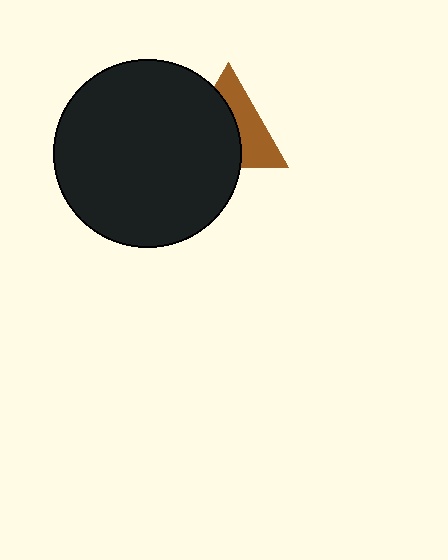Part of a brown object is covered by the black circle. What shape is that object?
It is a triangle.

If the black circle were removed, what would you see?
You would see the complete brown triangle.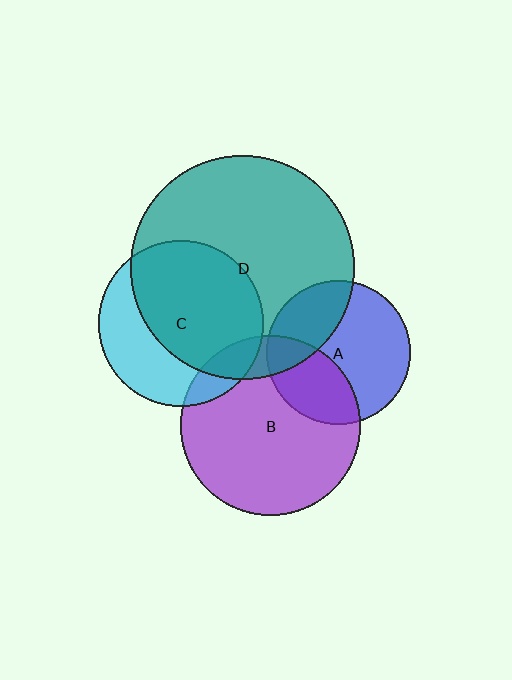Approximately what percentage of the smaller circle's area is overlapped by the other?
Approximately 30%.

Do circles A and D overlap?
Yes.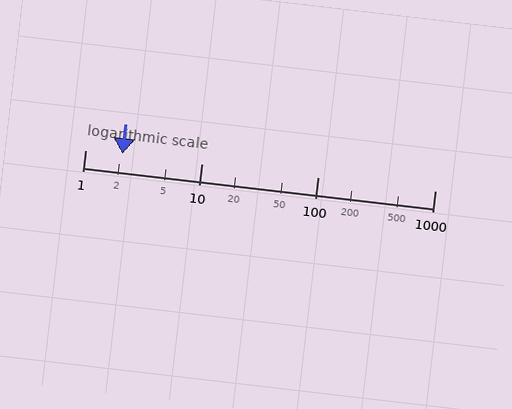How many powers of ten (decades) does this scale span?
The scale spans 3 decades, from 1 to 1000.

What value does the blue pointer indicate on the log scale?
The pointer indicates approximately 2.1.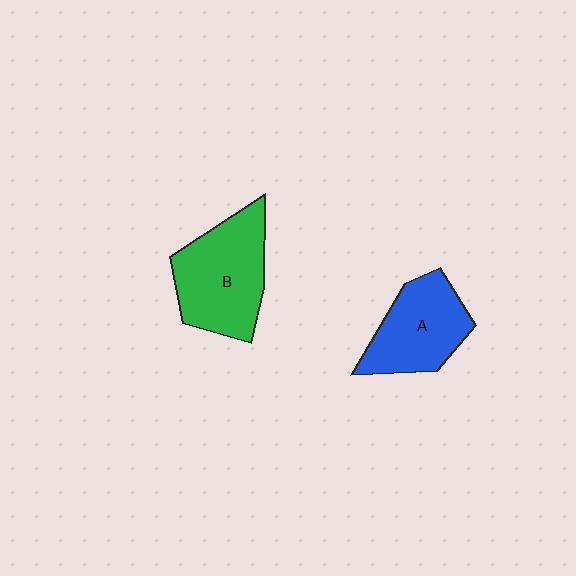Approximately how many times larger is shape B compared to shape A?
Approximately 1.2 times.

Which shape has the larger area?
Shape B (green).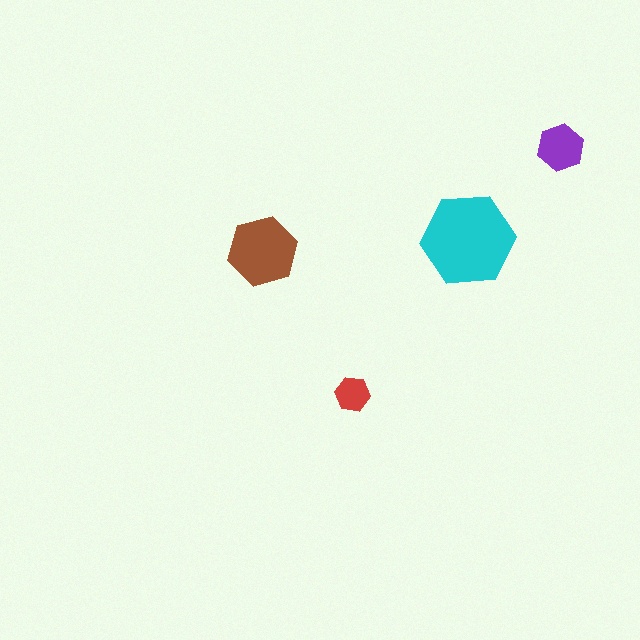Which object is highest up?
The purple hexagon is topmost.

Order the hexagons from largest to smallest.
the cyan one, the brown one, the purple one, the red one.